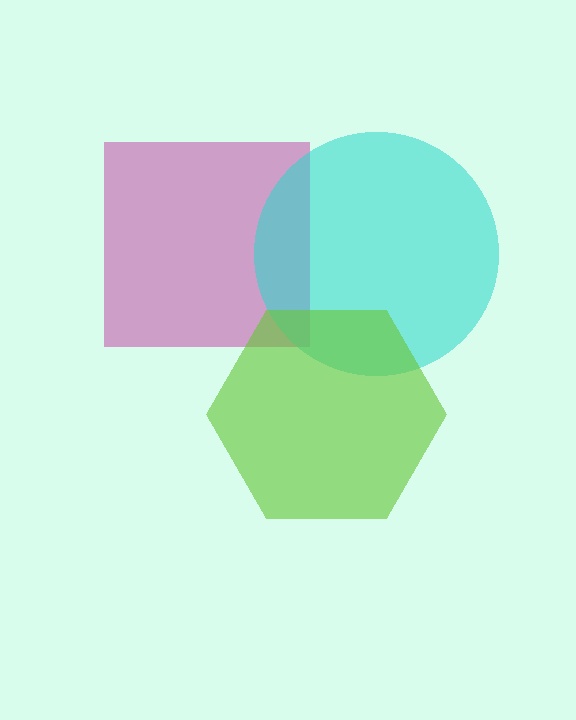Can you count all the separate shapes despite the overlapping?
Yes, there are 3 separate shapes.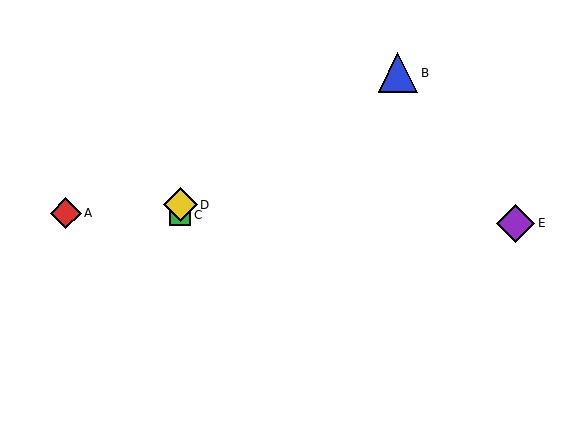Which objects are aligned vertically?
Objects C, D are aligned vertically.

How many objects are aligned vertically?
2 objects (C, D) are aligned vertically.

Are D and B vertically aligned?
No, D is at x≈180 and B is at x≈398.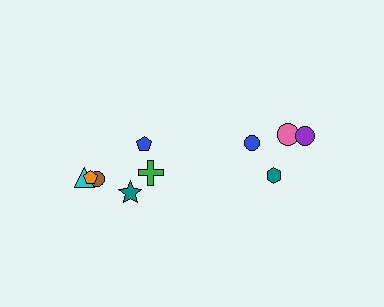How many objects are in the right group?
There are 4 objects.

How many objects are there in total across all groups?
There are 10 objects.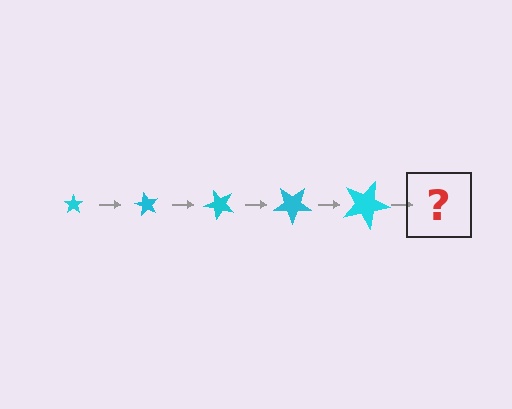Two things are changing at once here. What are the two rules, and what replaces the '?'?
The two rules are that the star grows larger each step and it rotates 60 degrees each step. The '?' should be a star, larger than the previous one and rotated 300 degrees from the start.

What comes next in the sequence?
The next element should be a star, larger than the previous one and rotated 300 degrees from the start.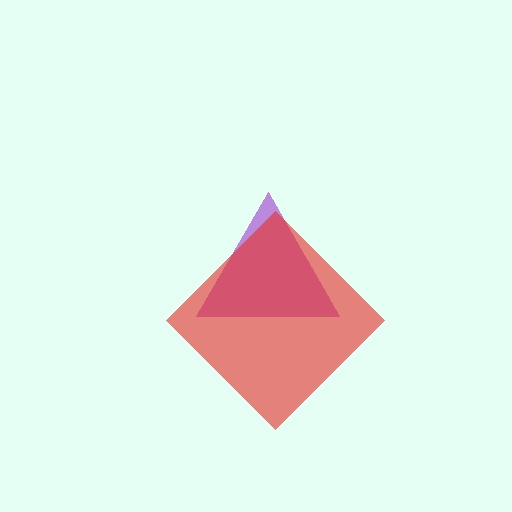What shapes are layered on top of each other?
The layered shapes are: a purple triangle, a red diamond.